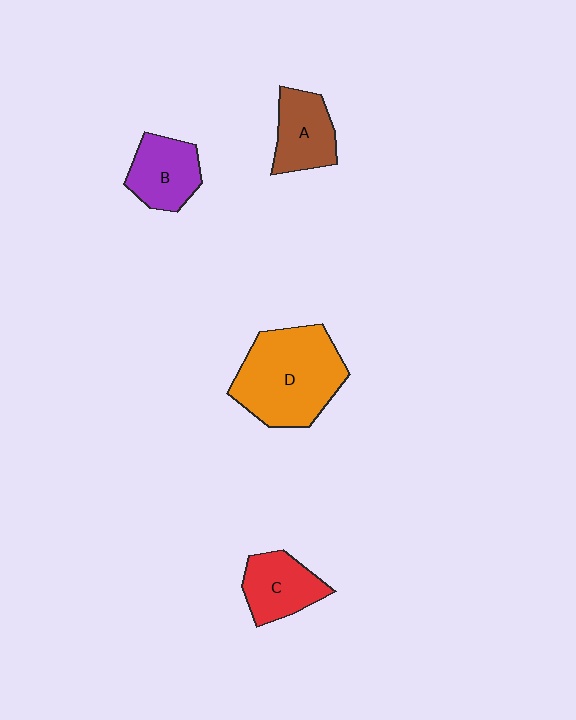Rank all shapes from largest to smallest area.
From largest to smallest: D (orange), B (purple), A (brown), C (red).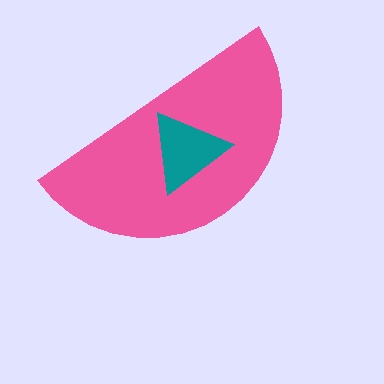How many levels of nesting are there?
2.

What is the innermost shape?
The teal triangle.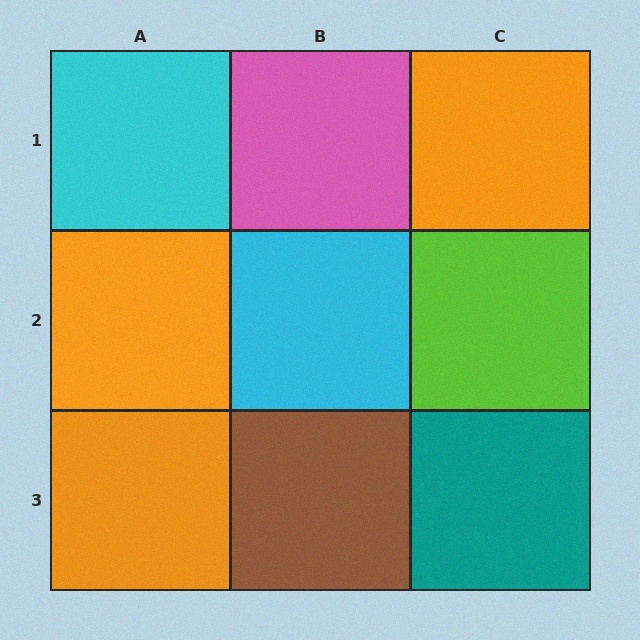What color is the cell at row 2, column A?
Orange.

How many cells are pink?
1 cell is pink.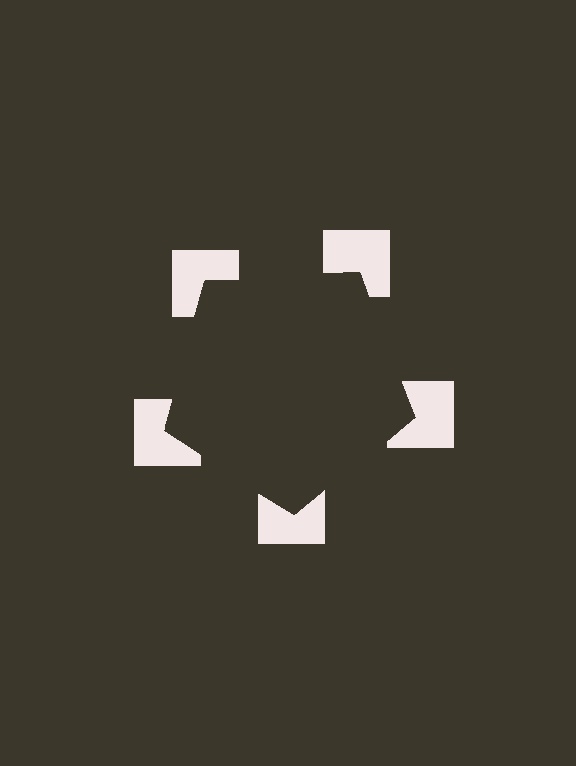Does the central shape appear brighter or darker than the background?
It typically appears slightly darker than the background, even though no actual brightness change is drawn.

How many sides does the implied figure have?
5 sides.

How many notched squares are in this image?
There are 5 — one at each vertex of the illusory pentagon.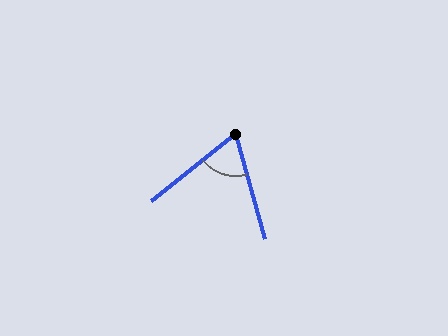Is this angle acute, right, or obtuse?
It is acute.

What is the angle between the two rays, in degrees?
Approximately 67 degrees.